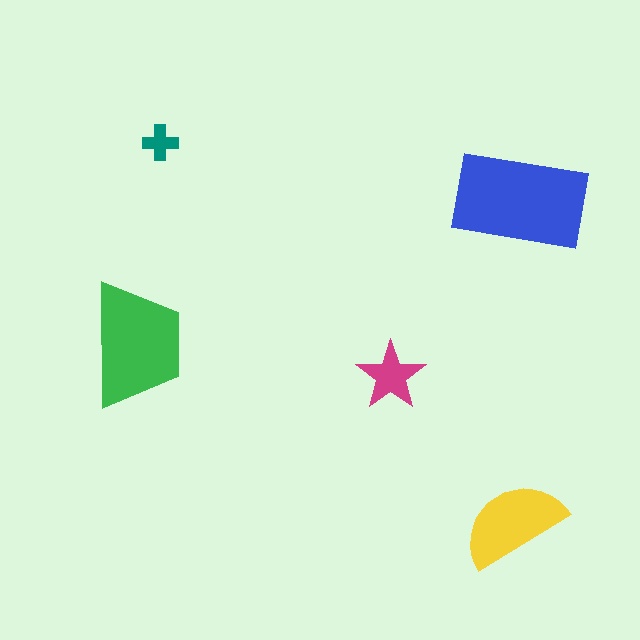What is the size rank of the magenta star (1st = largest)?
4th.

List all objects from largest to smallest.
The blue rectangle, the green trapezoid, the yellow semicircle, the magenta star, the teal cross.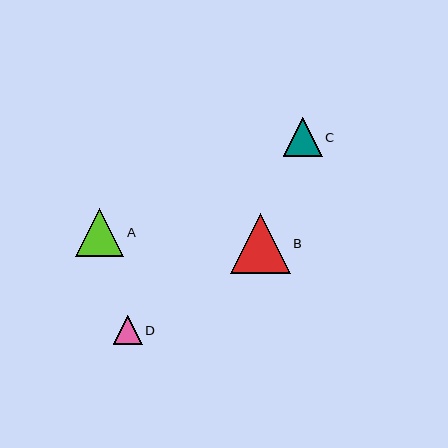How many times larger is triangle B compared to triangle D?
Triangle B is approximately 2.0 times the size of triangle D.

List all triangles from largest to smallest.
From largest to smallest: B, A, C, D.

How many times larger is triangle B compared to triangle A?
Triangle B is approximately 1.2 times the size of triangle A.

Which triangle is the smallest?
Triangle D is the smallest with a size of approximately 29 pixels.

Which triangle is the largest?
Triangle B is the largest with a size of approximately 60 pixels.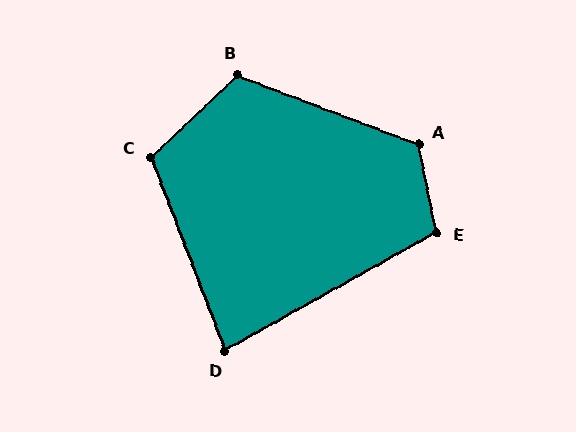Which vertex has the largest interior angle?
A, at approximately 122 degrees.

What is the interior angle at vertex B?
Approximately 116 degrees (obtuse).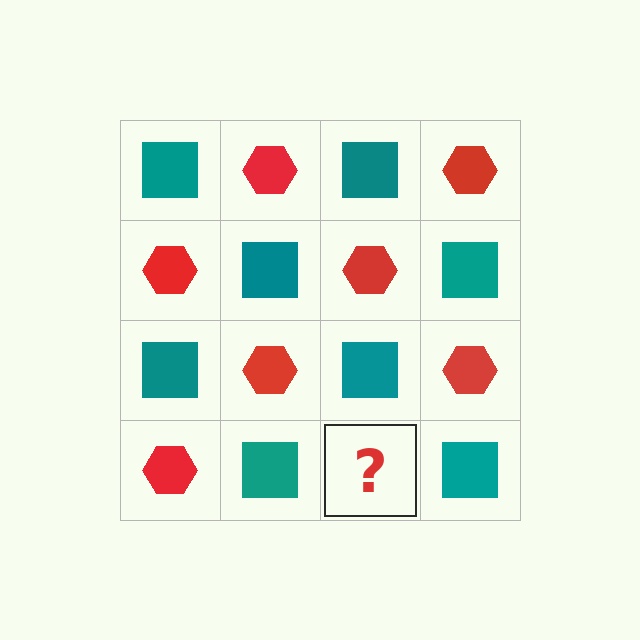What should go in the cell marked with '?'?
The missing cell should contain a red hexagon.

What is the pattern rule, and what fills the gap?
The rule is that it alternates teal square and red hexagon in a checkerboard pattern. The gap should be filled with a red hexagon.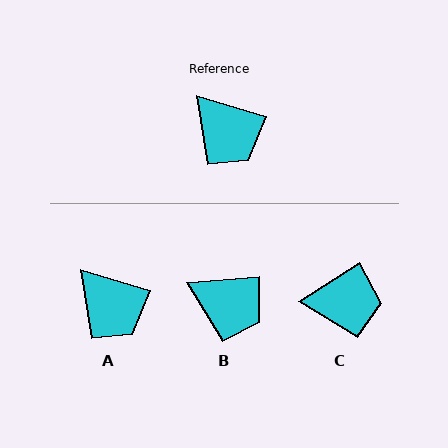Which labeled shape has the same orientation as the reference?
A.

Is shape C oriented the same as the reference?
No, it is off by about 50 degrees.